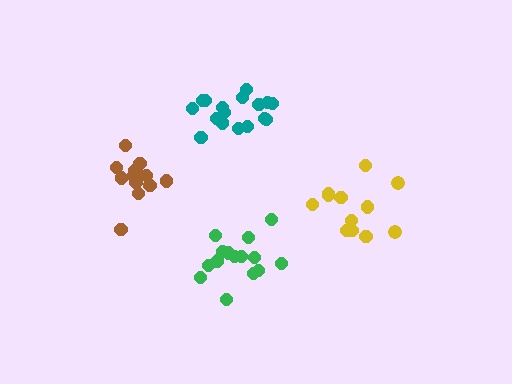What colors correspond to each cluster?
The clusters are colored: green, teal, yellow, brown.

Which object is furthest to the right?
The yellow cluster is rightmost.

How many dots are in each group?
Group 1: 15 dots, Group 2: 17 dots, Group 3: 12 dots, Group 4: 13 dots (57 total).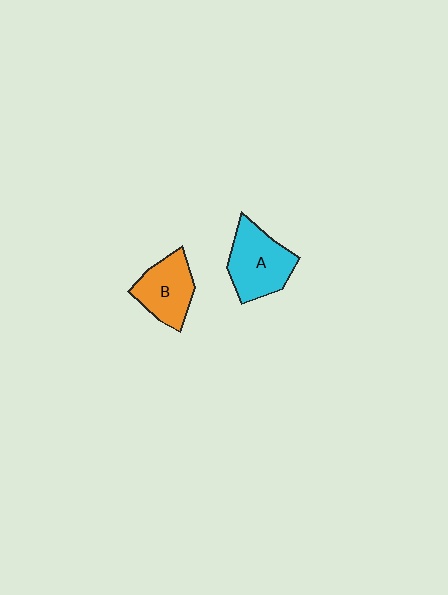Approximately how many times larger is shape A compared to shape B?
Approximately 1.2 times.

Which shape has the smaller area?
Shape B (orange).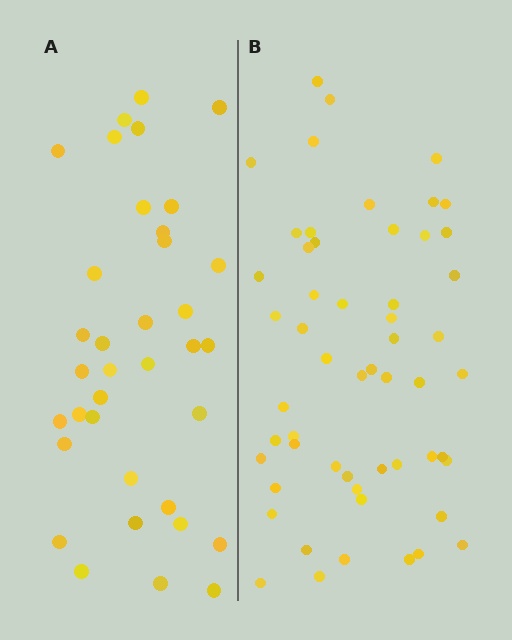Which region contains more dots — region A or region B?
Region B (the right region) has more dots.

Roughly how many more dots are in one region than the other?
Region B has approximately 20 more dots than region A.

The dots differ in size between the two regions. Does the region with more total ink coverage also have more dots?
No. Region A has more total ink coverage because its dots are larger, but region B actually contains more individual dots. Total area can be misleading — the number of items is what matters here.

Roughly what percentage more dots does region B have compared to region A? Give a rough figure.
About 55% more.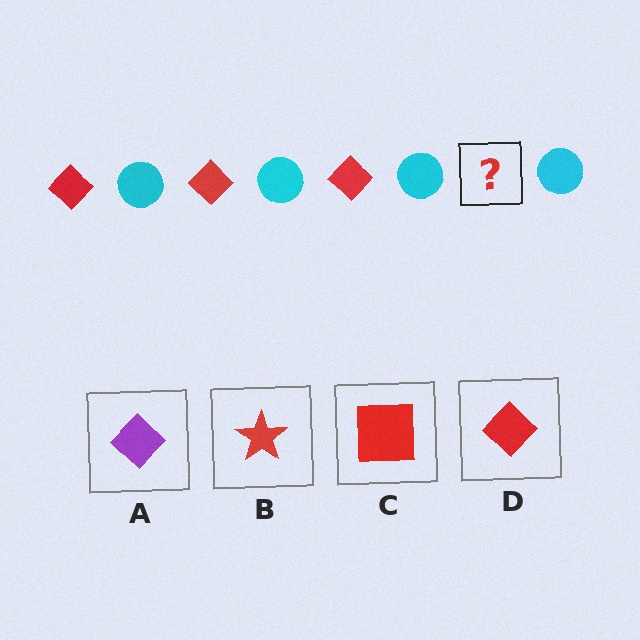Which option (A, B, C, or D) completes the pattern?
D.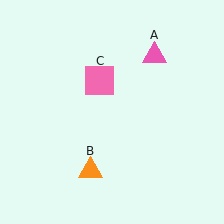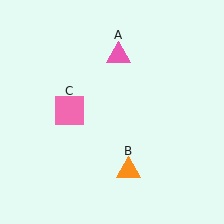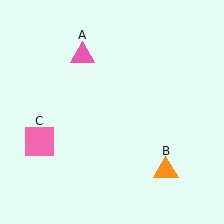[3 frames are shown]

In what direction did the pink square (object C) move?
The pink square (object C) moved down and to the left.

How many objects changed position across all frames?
3 objects changed position: pink triangle (object A), orange triangle (object B), pink square (object C).